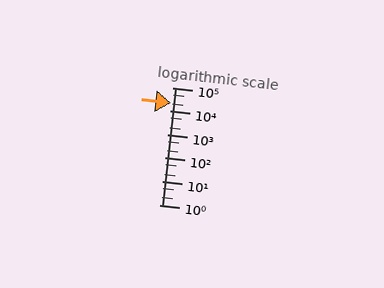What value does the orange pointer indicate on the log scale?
The pointer indicates approximately 22000.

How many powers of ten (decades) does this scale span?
The scale spans 5 decades, from 1 to 100000.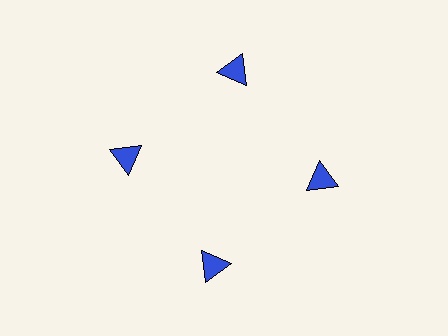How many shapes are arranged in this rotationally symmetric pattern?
There are 4 shapes, arranged in 4 groups of 1.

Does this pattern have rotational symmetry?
Yes, this pattern has 4-fold rotational symmetry. It looks the same after rotating 90 degrees around the center.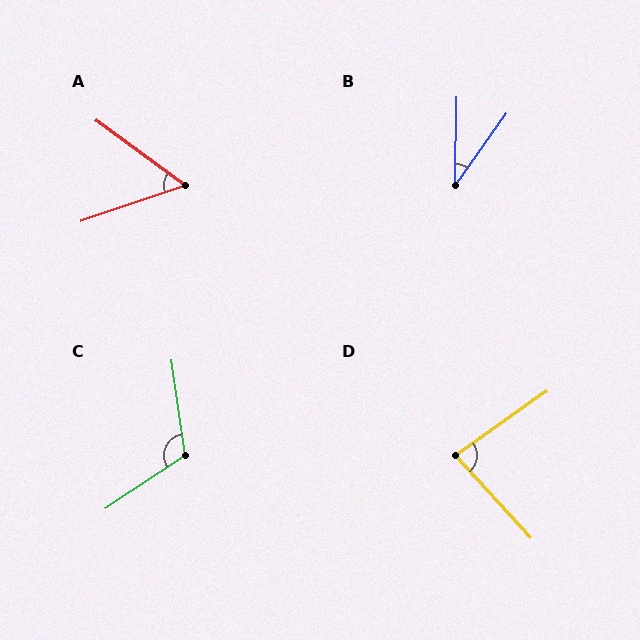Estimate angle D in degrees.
Approximately 83 degrees.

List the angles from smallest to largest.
B (35°), A (55°), D (83°), C (115°).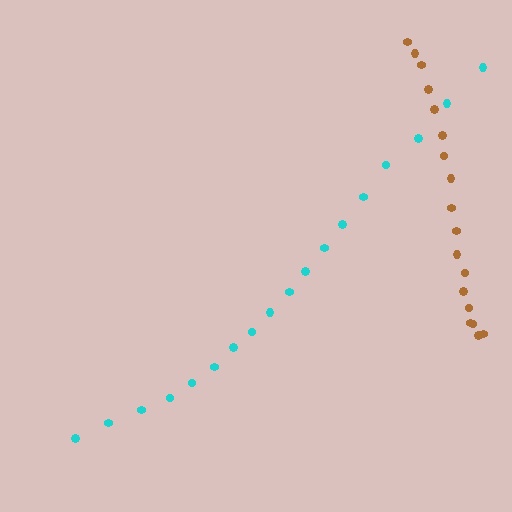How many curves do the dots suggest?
There are 2 distinct paths.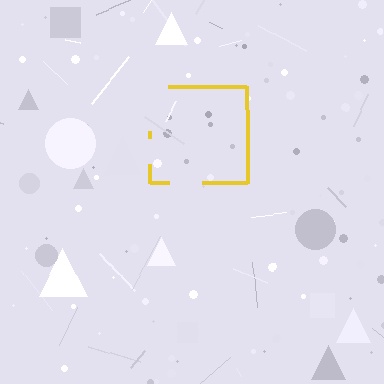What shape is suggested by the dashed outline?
The dashed outline suggests a square.